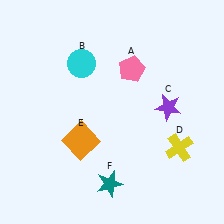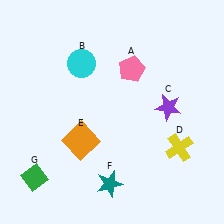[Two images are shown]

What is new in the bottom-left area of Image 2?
A green diamond (G) was added in the bottom-left area of Image 2.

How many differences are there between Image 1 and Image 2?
There is 1 difference between the two images.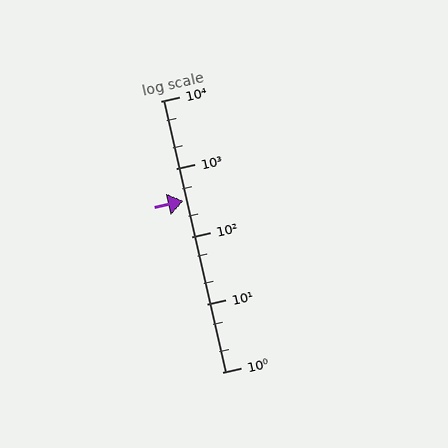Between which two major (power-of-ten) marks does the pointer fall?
The pointer is between 100 and 1000.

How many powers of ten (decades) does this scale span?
The scale spans 4 decades, from 1 to 10000.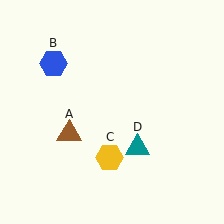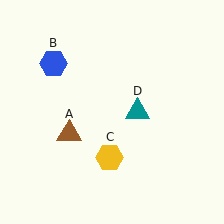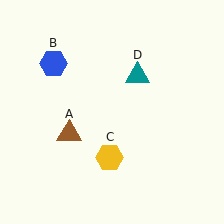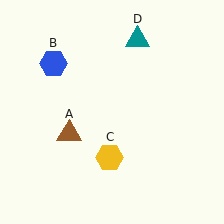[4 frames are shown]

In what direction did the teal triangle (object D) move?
The teal triangle (object D) moved up.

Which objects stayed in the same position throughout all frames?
Brown triangle (object A) and blue hexagon (object B) and yellow hexagon (object C) remained stationary.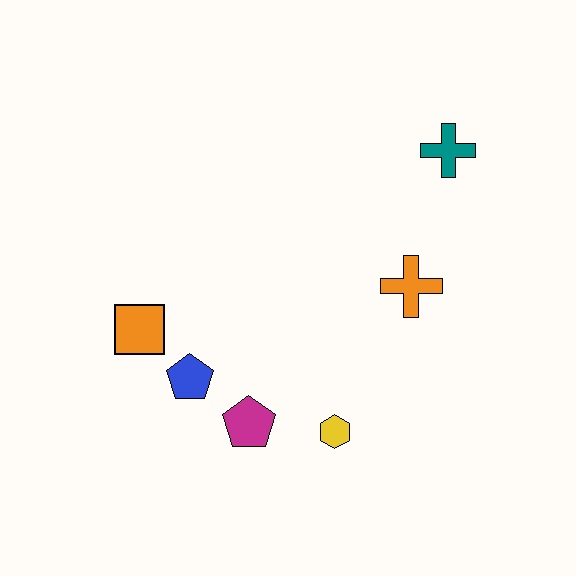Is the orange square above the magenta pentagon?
Yes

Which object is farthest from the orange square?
The teal cross is farthest from the orange square.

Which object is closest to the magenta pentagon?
The blue pentagon is closest to the magenta pentagon.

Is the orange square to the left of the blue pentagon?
Yes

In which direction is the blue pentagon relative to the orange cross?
The blue pentagon is to the left of the orange cross.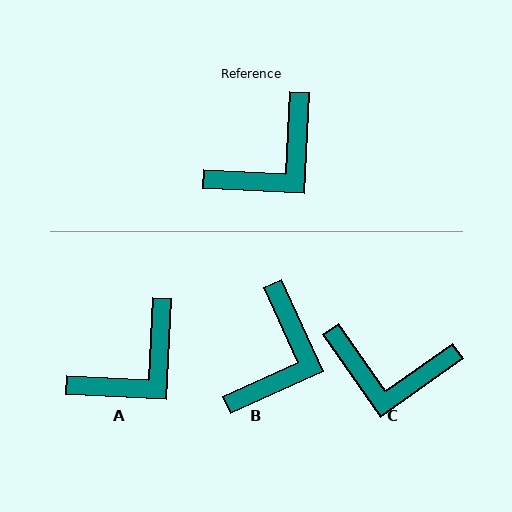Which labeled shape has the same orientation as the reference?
A.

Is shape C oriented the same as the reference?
No, it is off by about 52 degrees.